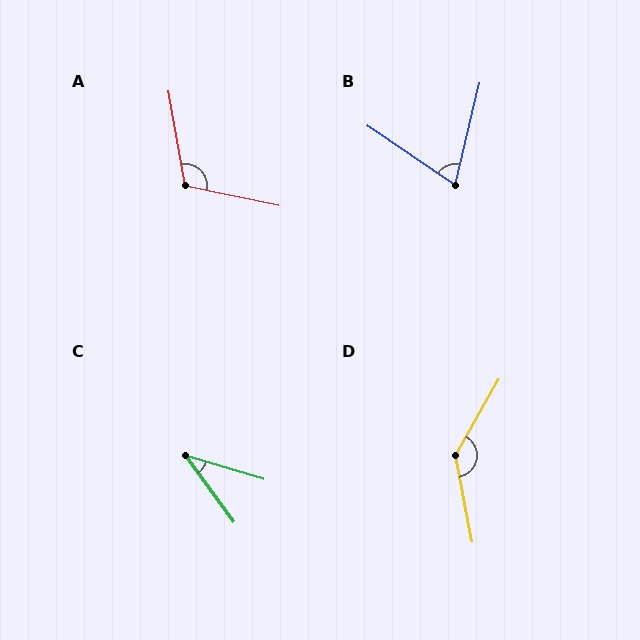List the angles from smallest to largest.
C (37°), B (69°), A (111°), D (140°).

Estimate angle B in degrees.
Approximately 69 degrees.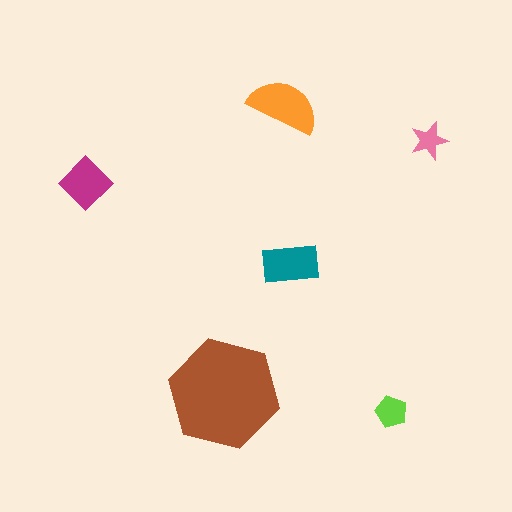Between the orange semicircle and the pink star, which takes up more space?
The orange semicircle.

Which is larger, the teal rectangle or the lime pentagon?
The teal rectangle.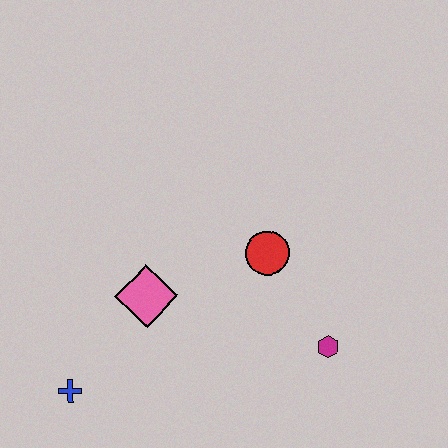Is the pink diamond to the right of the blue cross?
Yes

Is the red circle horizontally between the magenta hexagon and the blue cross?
Yes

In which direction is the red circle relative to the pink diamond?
The red circle is to the right of the pink diamond.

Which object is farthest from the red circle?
The blue cross is farthest from the red circle.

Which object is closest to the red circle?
The magenta hexagon is closest to the red circle.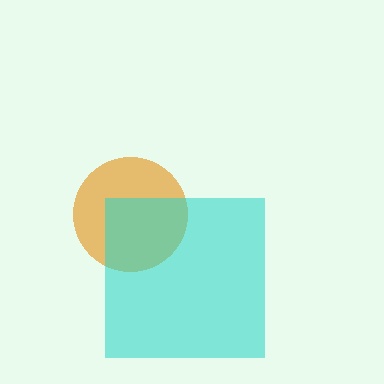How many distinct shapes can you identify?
There are 2 distinct shapes: an orange circle, a cyan square.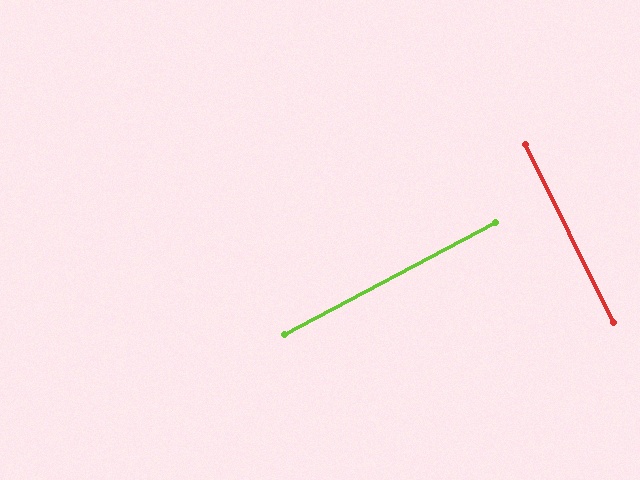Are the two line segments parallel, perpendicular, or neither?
Perpendicular — they meet at approximately 88°.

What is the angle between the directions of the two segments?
Approximately 88 degrees.